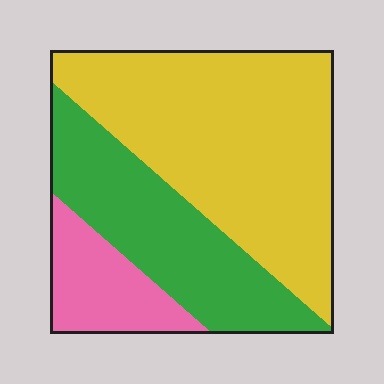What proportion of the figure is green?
Green takes up about one third (1/3) of the figure.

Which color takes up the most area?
Yellow, at roughly 55%.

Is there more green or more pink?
Green.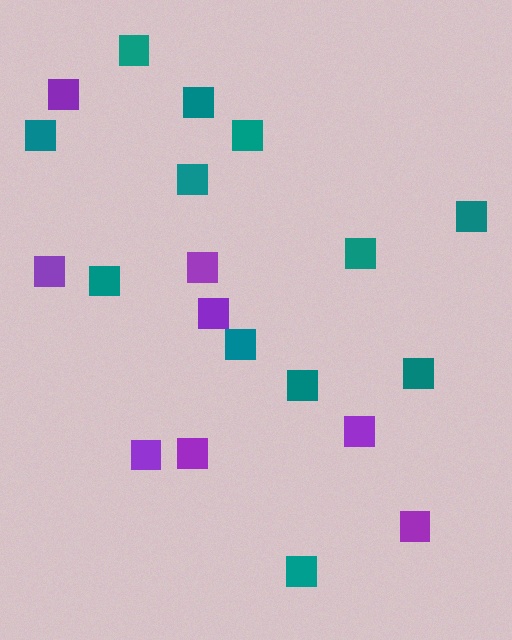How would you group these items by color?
There are 2 groups: one group of teal squares (12) and one group of purple squares (8).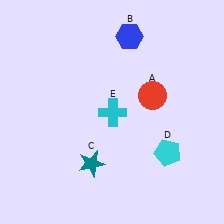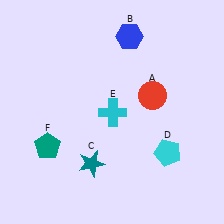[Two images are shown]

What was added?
A teal pentagon (F) was added in Image 2.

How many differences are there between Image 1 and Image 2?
There is 1 difference between the two images.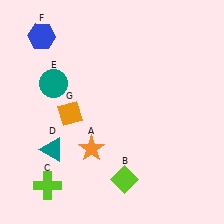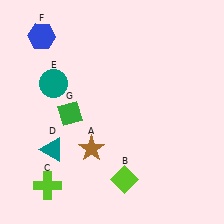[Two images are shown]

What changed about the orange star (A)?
In Image 1, A is orange. In Image 2, it changed to brown.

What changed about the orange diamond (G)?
In Image 1, G is orange. In Image 2, it changed to green.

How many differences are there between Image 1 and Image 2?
There are 2 differences between the two images.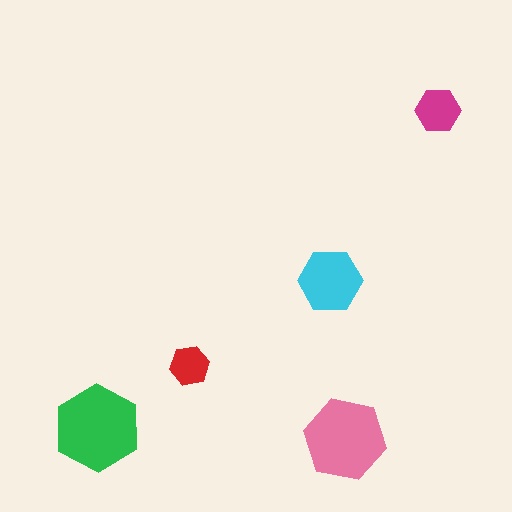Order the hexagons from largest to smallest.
the green one, the pink one, the cyan one, the magenta one, the red one.